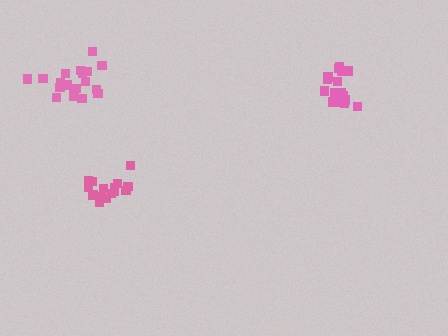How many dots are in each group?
Group 1: 19 dots, Group 2: 16 dots, Group 3: 15 dots (50 total).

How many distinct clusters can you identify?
There are 3 distinct clusters.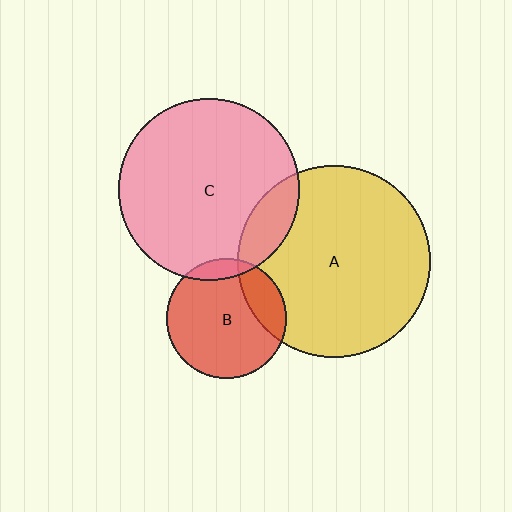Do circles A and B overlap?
Yes.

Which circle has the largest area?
Circle A (yellow).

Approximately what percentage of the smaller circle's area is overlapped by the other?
Approximately 20%.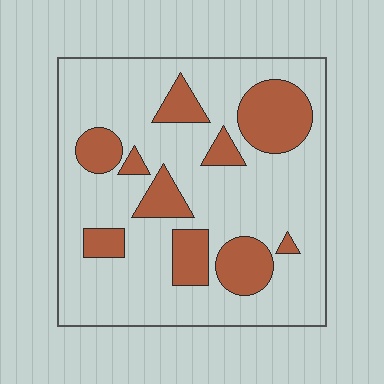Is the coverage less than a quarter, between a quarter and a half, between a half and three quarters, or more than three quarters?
Less than a quarter.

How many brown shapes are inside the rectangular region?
10.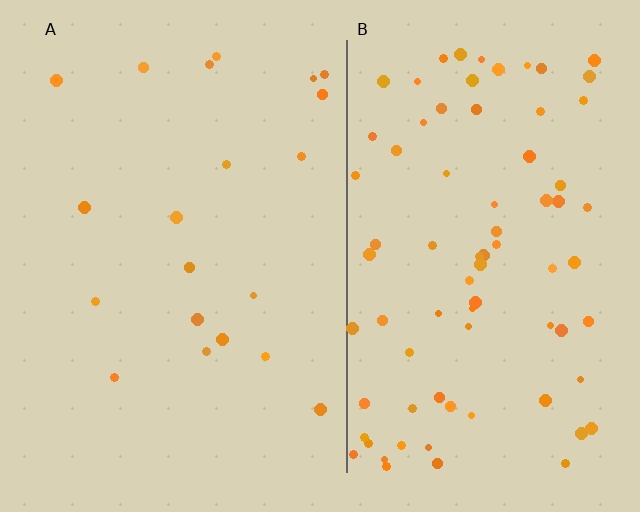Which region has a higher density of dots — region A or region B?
B (the right).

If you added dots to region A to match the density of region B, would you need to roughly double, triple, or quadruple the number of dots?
Approximately quadruple.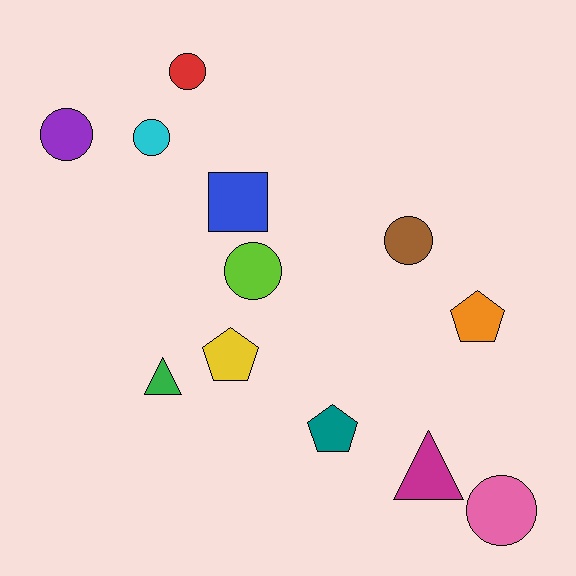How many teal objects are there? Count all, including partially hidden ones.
There is 1 teal object.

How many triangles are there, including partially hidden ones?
There are 2 triangles.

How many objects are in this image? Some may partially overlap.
There are 12 objects.